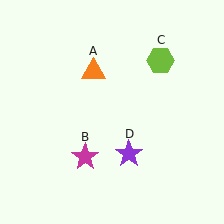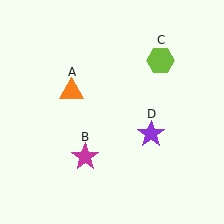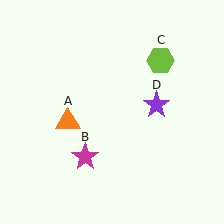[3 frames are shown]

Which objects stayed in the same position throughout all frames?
Magenta star (object B) and lime hexagon (object C) remained stationary.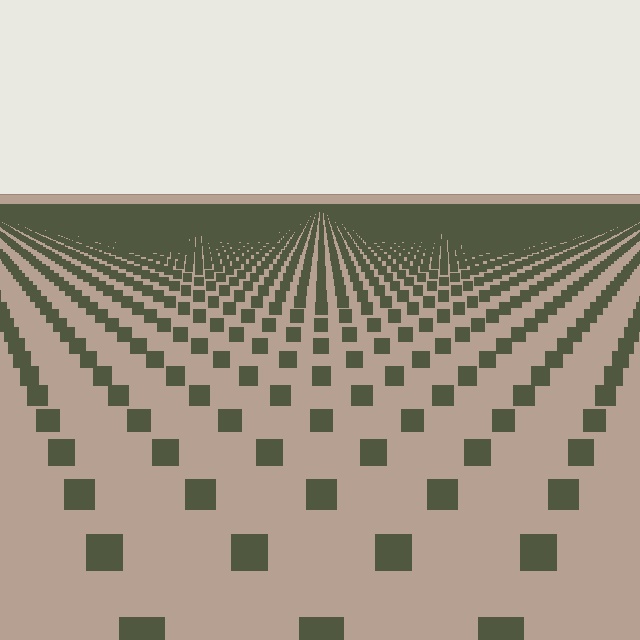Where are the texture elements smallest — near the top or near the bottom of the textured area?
Near the top.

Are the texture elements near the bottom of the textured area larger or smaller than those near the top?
Larger. Near the bottom, elements are closer to the viewer and appear at a bigger on-screen size.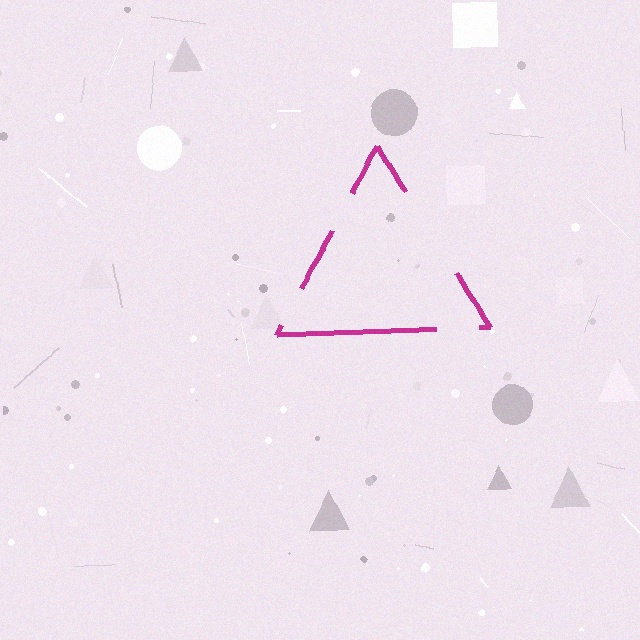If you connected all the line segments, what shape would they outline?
They would outline a triangle.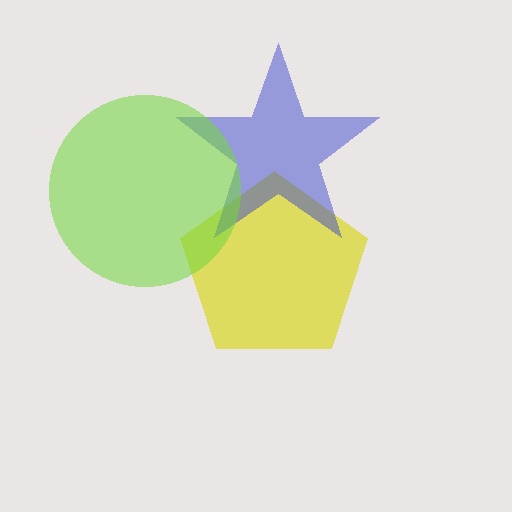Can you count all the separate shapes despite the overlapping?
Yes, there are 3 separate shapes.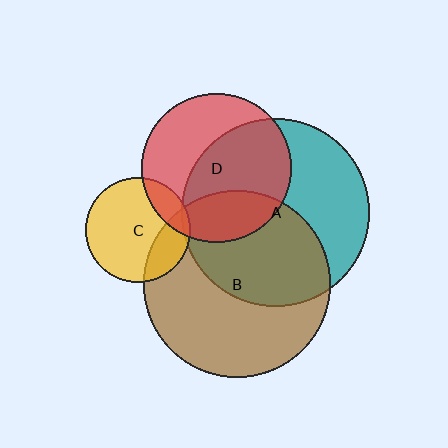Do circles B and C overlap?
Yes.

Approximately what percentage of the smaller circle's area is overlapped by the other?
Approximately 25%.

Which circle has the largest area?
Circle A (teal).